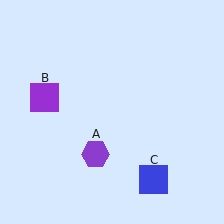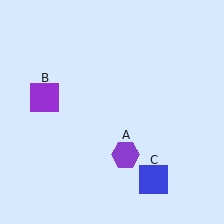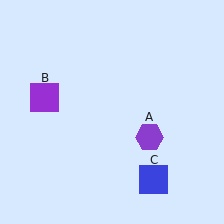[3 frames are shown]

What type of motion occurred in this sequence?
The purple hexagon (object A) rotated counterclockwise around the center of the scene.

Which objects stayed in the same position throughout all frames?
Purple square (object B) and blue square (object C) remained stationary.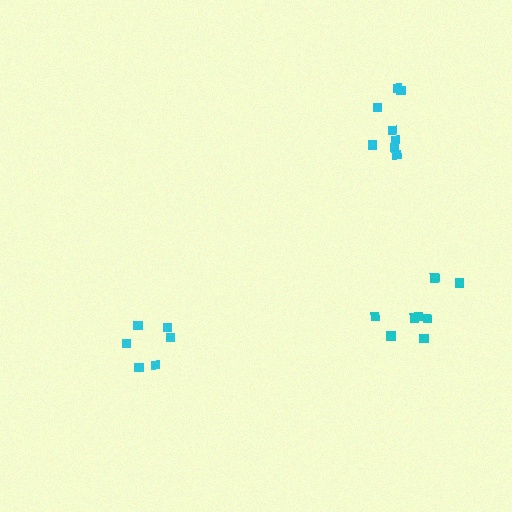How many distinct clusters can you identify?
There are 3 distinct clusters.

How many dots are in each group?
Group 1: 8 dots, Group 2: 6 dots, Group 3: 8 dots (22 total).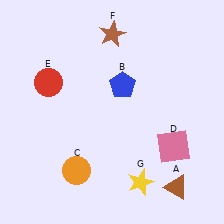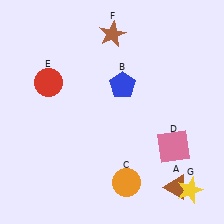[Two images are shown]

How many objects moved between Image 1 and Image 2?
2 objects moved between the two images.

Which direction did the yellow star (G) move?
The yellow star (G) moved right.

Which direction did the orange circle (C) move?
The orange circle (C) moved right.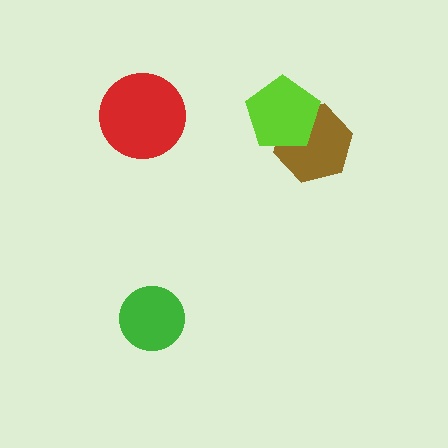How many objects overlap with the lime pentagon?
1 object overlaps with the lime pentagon.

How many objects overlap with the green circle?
0 objects overlap with the green circle.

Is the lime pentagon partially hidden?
No, no other shape covers it.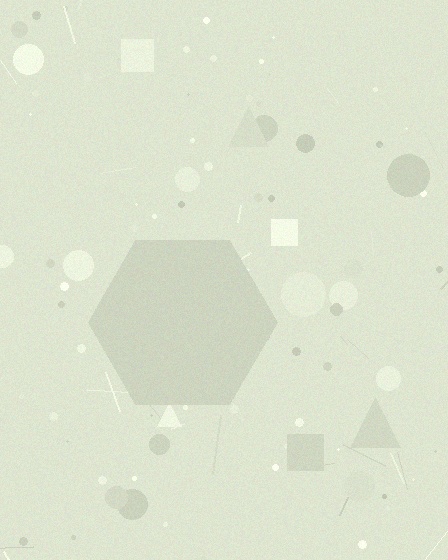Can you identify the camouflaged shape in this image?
The camouflaged shape is a hexagon.